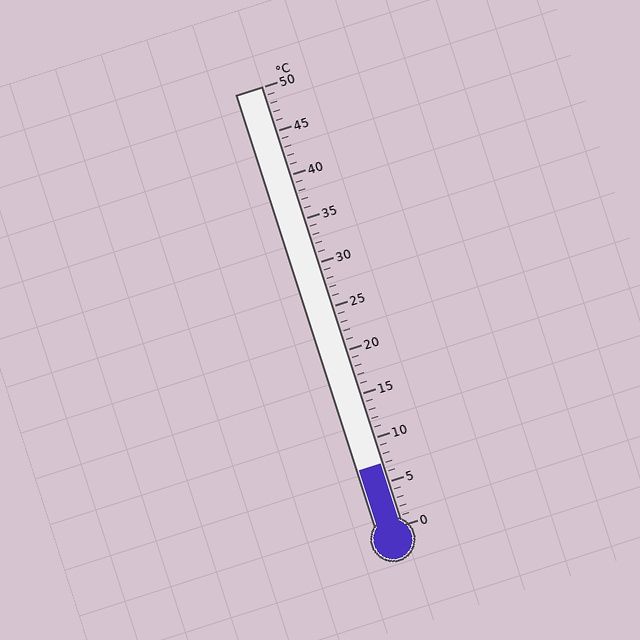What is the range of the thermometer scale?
The thermometer scale ranges from 0°C to 50°C.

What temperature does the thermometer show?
The thermometer shows approximately 7°C.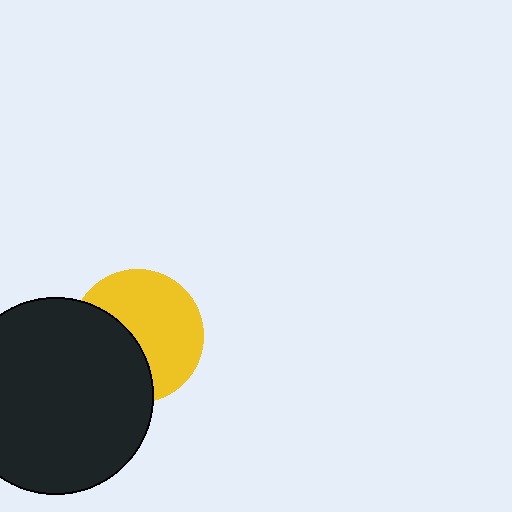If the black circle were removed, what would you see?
You would see the complete yellow circle.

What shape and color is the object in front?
The object in front is a black circle.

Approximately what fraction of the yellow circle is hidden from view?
Roughly 40% of the yellow circle is hidden behind the black circle.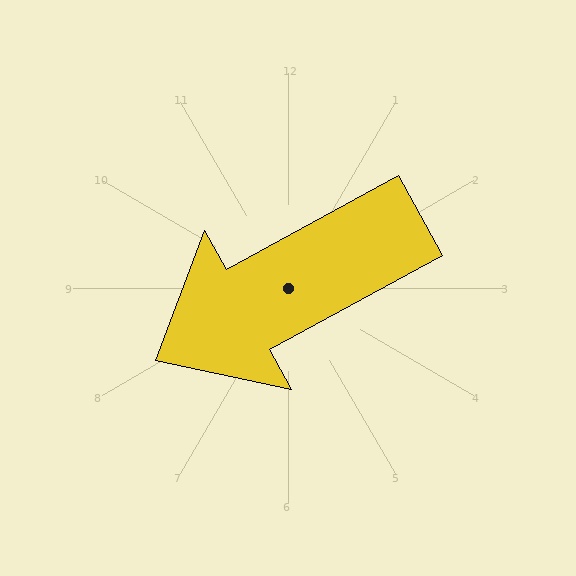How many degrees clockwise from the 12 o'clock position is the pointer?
Approximately 241 degrees.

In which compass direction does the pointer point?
Southwest.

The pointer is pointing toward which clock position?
Roughly 8 o'clock.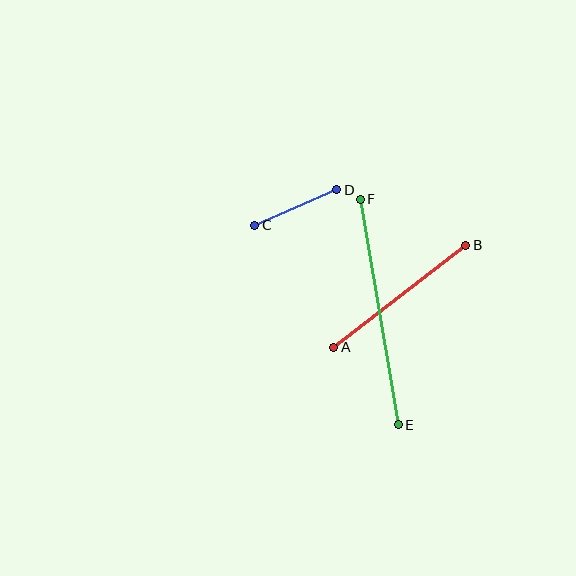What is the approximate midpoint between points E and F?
The midpoint is at approximately (379, 312) pixels.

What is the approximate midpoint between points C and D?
The midpoint is at approximately (296, 208) pixels.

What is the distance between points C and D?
The distance is approximately 89 pixels.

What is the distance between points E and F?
The distance is approximately 229 pixels.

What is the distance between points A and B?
The distance is approximately 167 pixels.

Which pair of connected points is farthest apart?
Points E and F are farthest apart.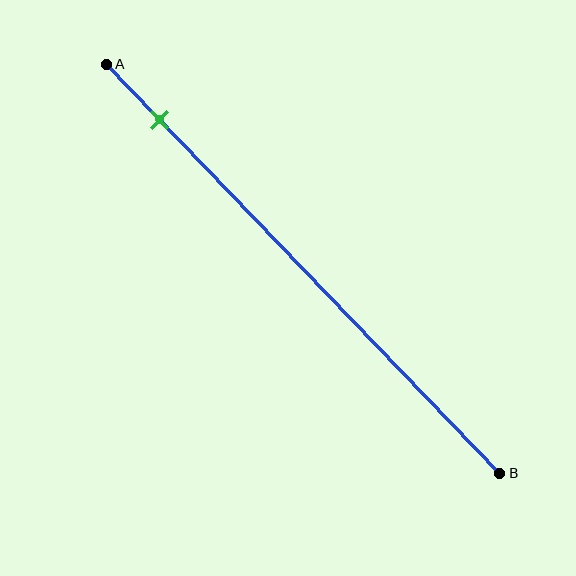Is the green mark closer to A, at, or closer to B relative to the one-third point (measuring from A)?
The green mark is closer to point A than the one-third point of segment AB.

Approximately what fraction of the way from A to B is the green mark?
The green mark is approximately 15% of the way from A to B.